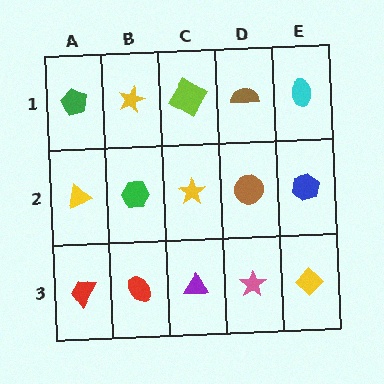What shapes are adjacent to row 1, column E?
A blue hexagon (row 2, column E), a brown semicircle (row 1, column D).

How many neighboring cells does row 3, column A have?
2.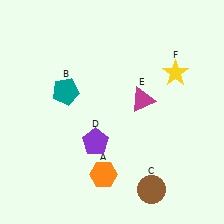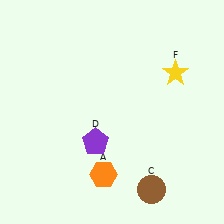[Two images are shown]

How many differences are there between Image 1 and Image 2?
There are 2 differences between the two images.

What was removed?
The teal pentagon (B), the magenta triangle (E) were removed in Image 2.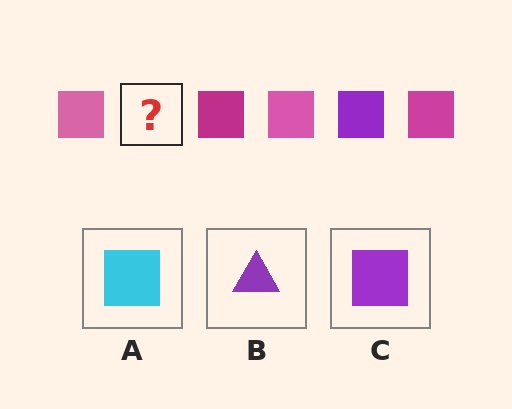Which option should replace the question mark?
Option C.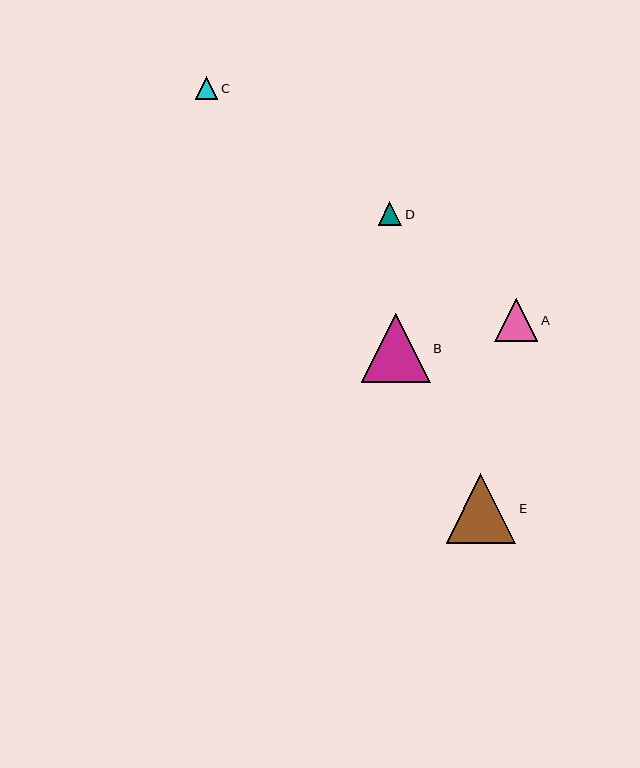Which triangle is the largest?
Triangle E is the largest with a size of approximately 70 pixels.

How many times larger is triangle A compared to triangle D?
Triangle A is approximately 1.8 times the size of triangle D.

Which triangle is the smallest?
Triangle C is the smallest with a size of approximately 22 pixels.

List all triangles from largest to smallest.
From largest to smallest: E, B, A, D, C.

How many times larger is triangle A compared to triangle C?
Triangle A is approximately 1.9 times the size of triangle C.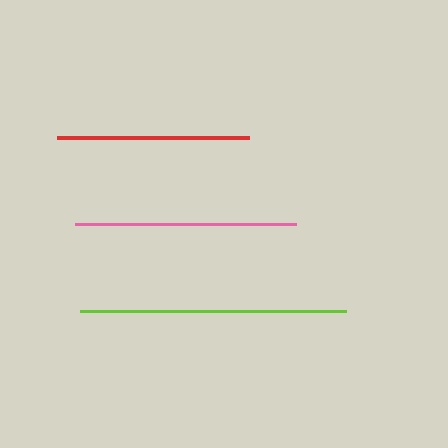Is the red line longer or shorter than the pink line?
The pink line is longer than the red line.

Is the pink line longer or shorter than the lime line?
The lime line is longer than the pink line.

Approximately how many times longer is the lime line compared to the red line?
The lime line is approximately 1.4 times the length of the red line.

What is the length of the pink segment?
The pink segment is approximately 221 pixels long.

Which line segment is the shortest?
The red line is the shortest at approximately 191 pixels.